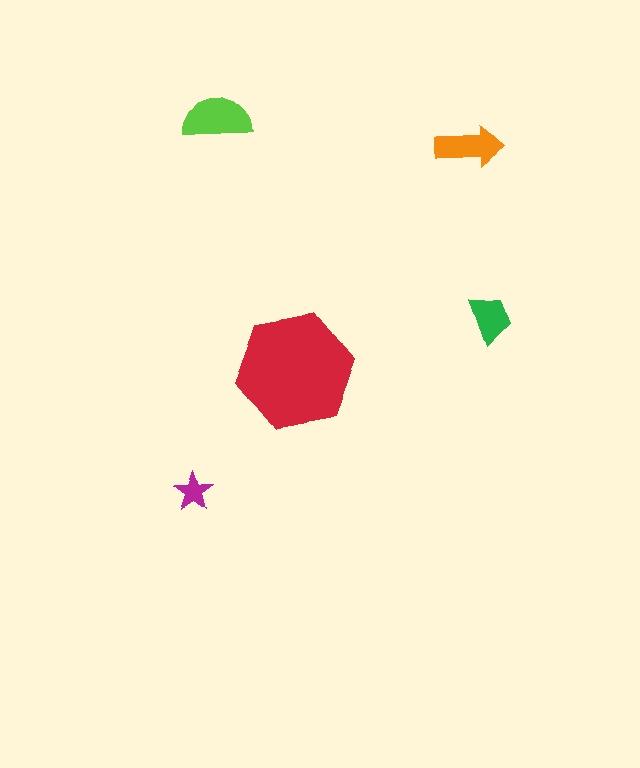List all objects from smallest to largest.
The magenta star, the green trapezoid, the orange arrow, the lime semicircle, the red hexagon.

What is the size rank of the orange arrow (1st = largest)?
3rd.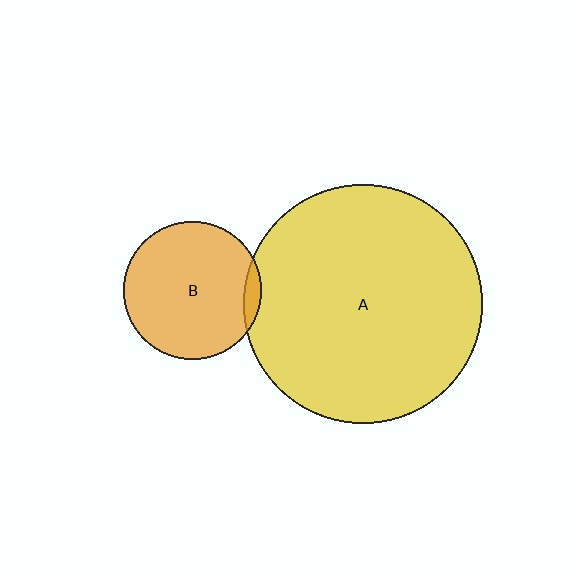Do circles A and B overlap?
Yes.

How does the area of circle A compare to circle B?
Approximately 3.0 times.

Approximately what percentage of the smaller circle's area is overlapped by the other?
Approximately 5%.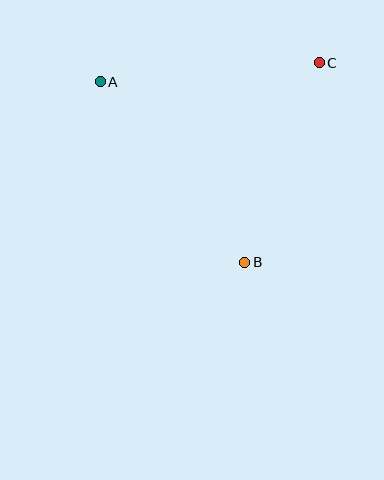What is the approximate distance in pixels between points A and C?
The distance between A and C is approximately 220 pixels.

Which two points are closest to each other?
Points B and C are closest to each other.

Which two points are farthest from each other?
Points A and B are farthest from each other.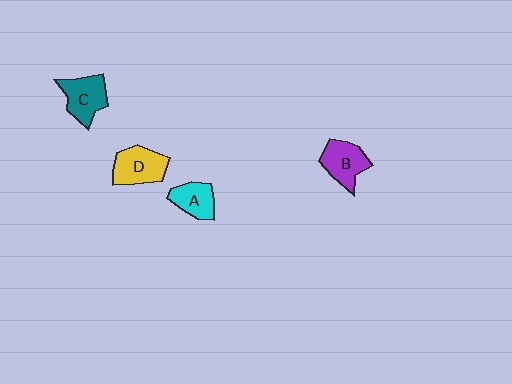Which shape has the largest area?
Shape D (yellow).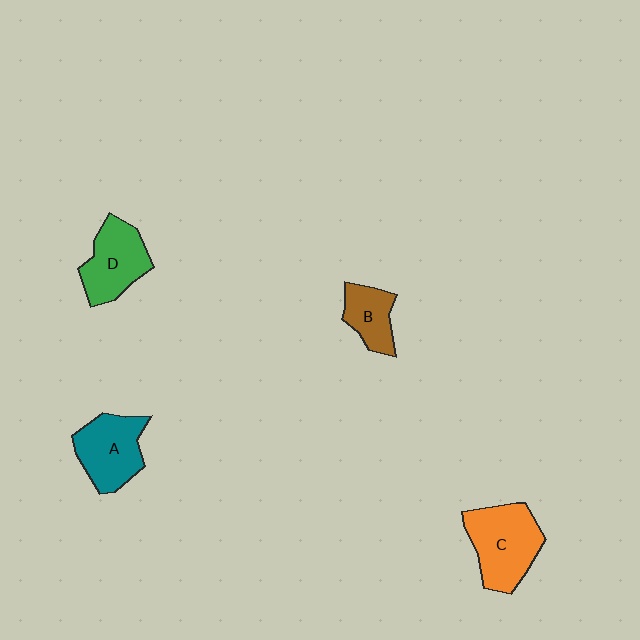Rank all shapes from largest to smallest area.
From largest to smallest: C (orange), A (teal), D (green), B (brown).